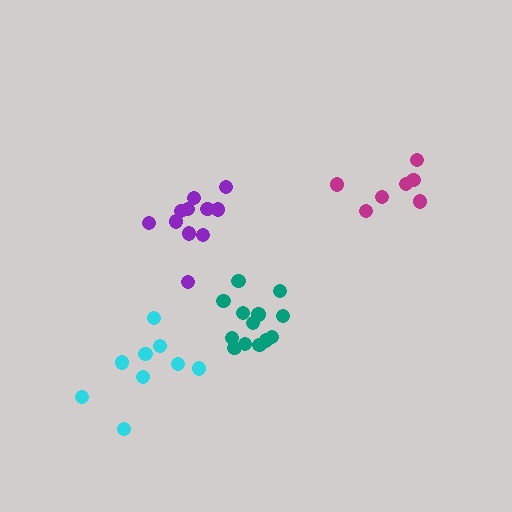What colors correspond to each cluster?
The clusters are colored: magenta, teal, purple, cyan.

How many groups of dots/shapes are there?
There are 4 groups.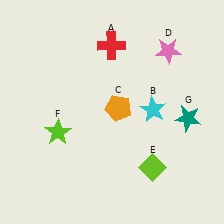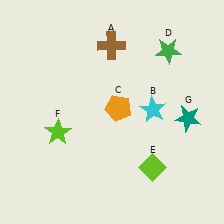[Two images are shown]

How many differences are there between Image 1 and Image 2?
There are 2 differences between the two images.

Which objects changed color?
A changed from red to brown. D changed from pink to green.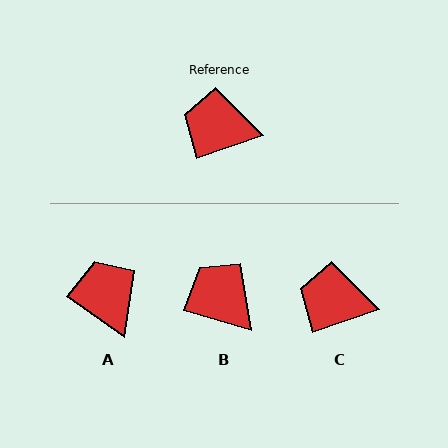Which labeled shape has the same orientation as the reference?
C.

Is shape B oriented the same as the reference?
No, it is off by about 36 degrees.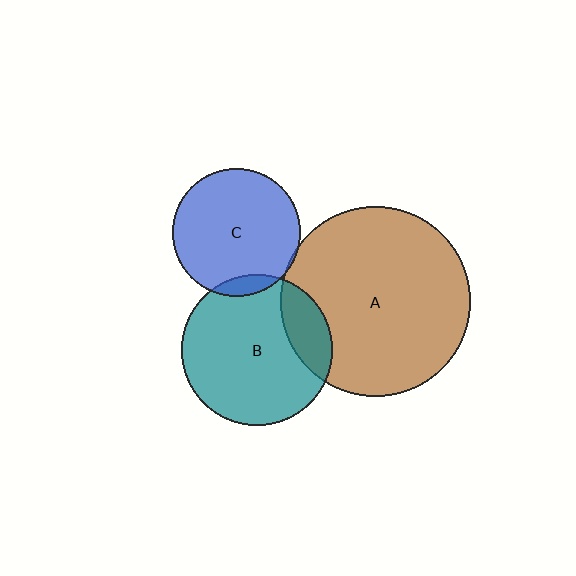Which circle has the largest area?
Circle A (brown).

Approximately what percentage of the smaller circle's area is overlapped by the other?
Approximately 5%.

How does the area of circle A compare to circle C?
Approximately 2.2 times.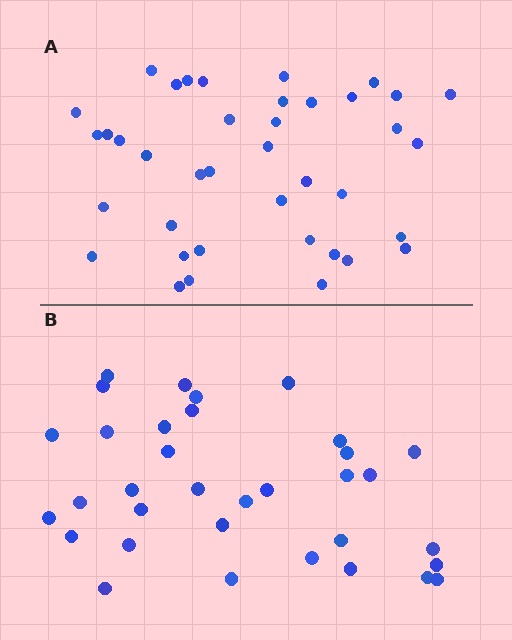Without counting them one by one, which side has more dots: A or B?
Region A (the top region) has more dots.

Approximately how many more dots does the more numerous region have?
Region A has about 5 more dots than region B.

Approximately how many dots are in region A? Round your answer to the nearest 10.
About 40 dots. (The exact count is 39, which rounds to 40.)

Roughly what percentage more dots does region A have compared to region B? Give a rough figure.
About 15% more.